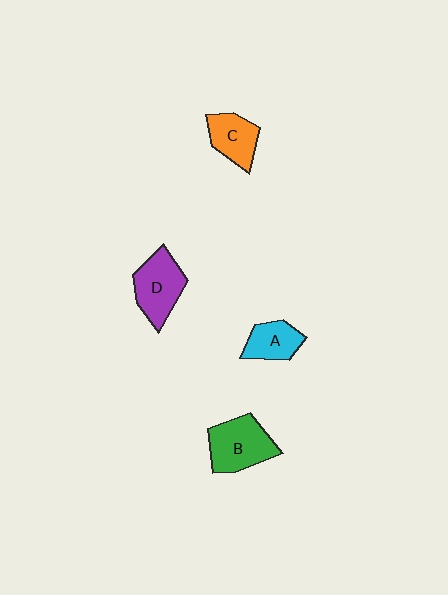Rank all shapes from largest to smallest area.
From largest to smallest: B (green), D (purple), C (orange), A (cyan).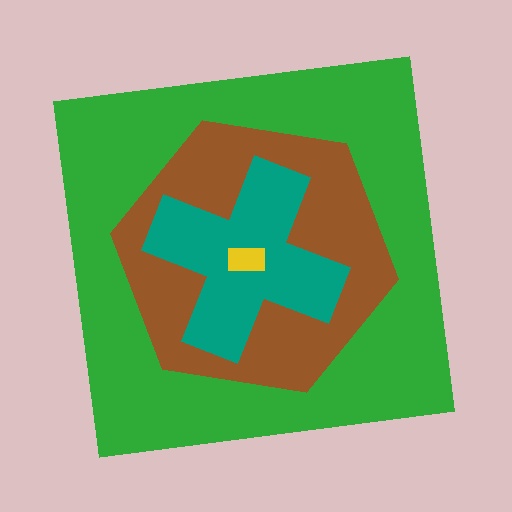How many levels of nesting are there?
4.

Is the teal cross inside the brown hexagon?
Yes.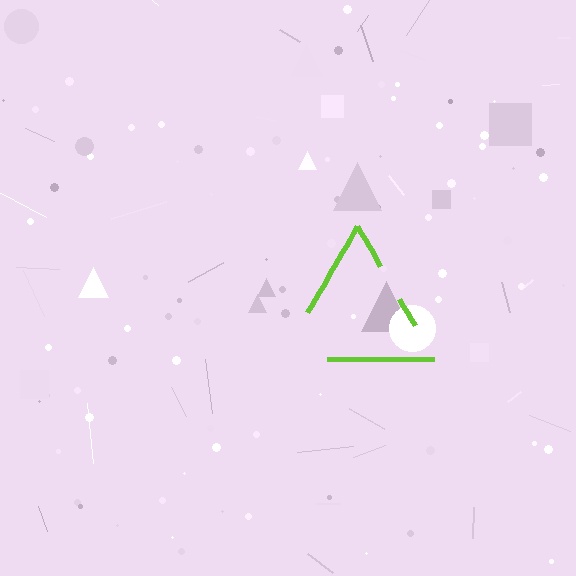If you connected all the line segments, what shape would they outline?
They would outline a triangle.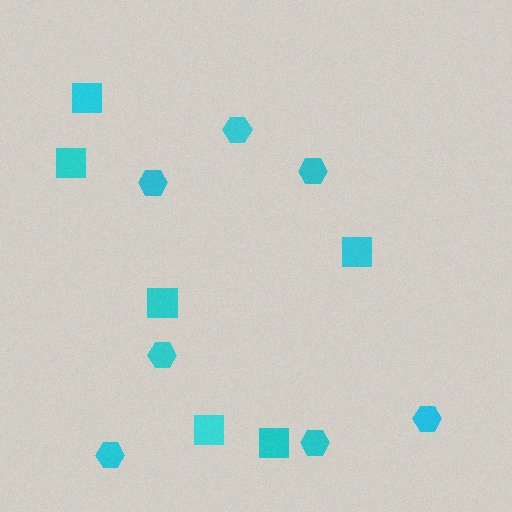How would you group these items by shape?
There are 2 groups: one group of squares (6) and one group of hexagons (7).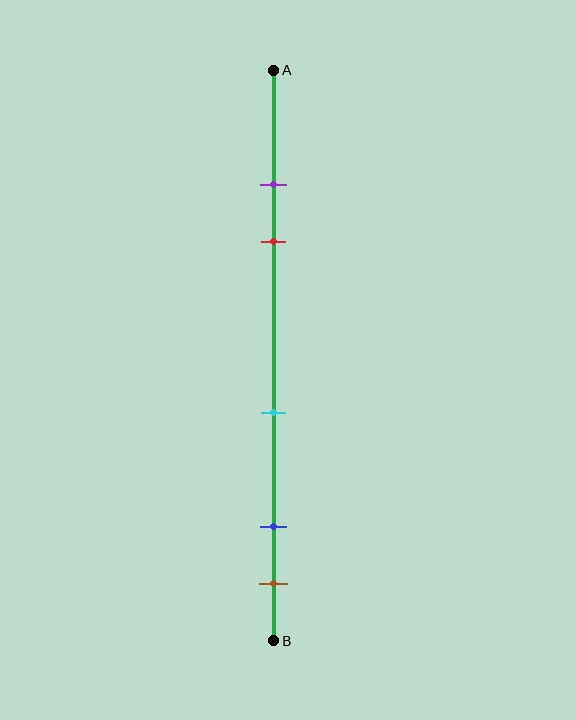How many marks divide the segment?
There are 5 marks dividing the segment.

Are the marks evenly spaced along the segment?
No, the marks are not evenly spaced.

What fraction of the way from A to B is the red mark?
The red mark is approximately 30% (0.3) of the way from A to B.